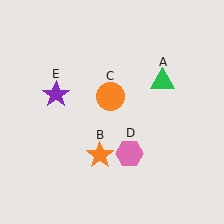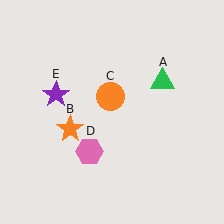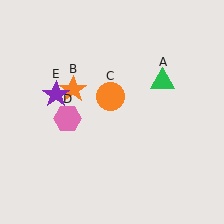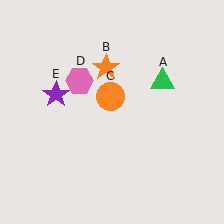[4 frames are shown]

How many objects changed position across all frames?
2 objects changed position: orange star (object B), pink hexagon (object D).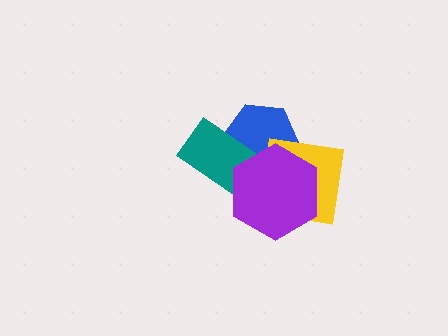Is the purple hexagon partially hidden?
No, no other shape covers it.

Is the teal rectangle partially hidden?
Yes, it is partially covered by another shape.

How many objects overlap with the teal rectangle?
2 objects overlap with the teal rectangle.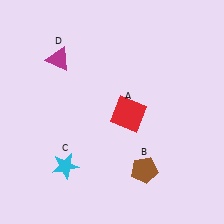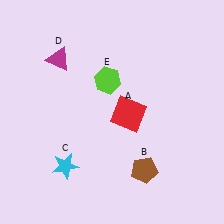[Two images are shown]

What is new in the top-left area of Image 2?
A lime hexagon (E) was added in the top-left area of Image 2.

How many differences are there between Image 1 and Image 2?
There is 1 difference between the two images.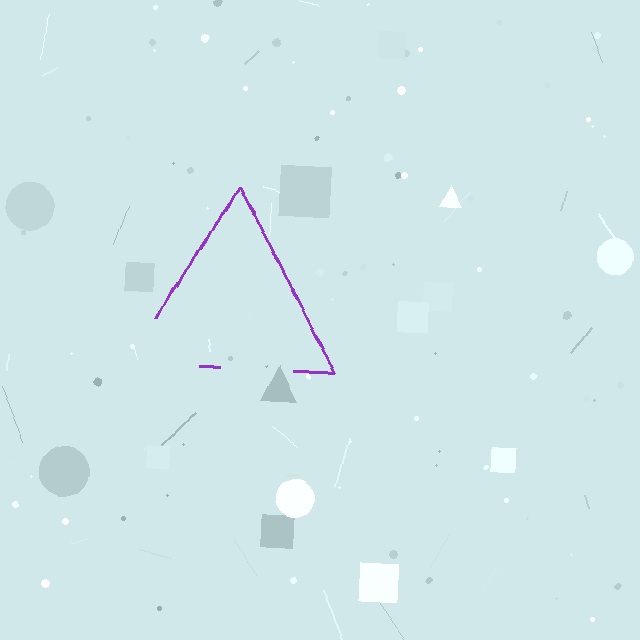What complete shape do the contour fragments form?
The contour fragments form a triangle.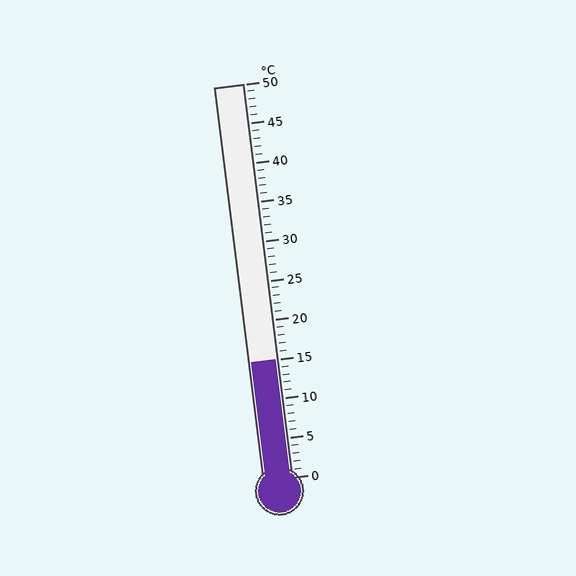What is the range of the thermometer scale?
The thermometer scale ranges from 0°C to 50°C.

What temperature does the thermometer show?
The thermometer shows approximately 15°C.